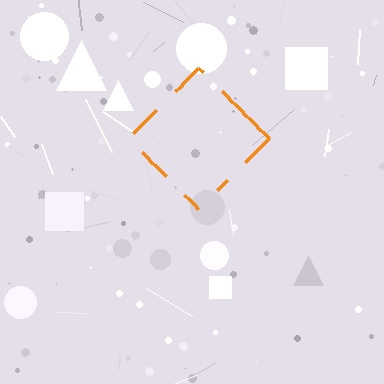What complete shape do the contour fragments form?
The contour fragments form a diamond.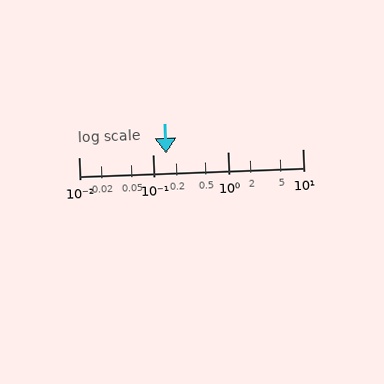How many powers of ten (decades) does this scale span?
The scale spans 3 decades, from 0.01 to 10.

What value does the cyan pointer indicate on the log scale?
The pointer indicates approximately 0.15.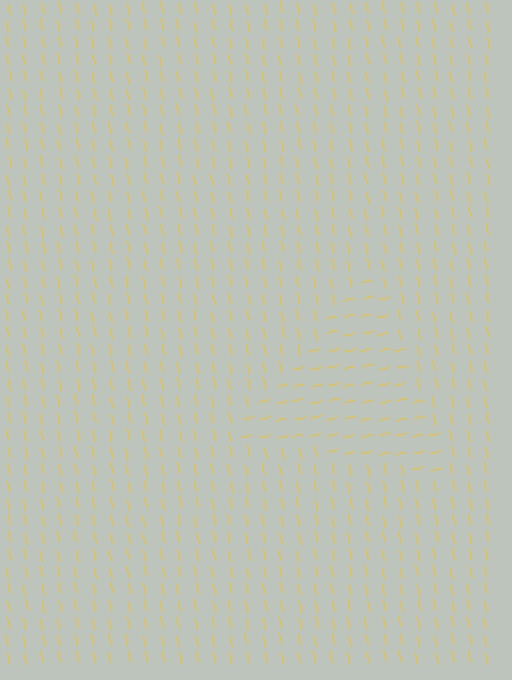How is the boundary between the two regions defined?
The boundary is defined purely by a change in line orientation (approximately 90 degrees difference). All lines are the same color and thickness.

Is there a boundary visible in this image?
Yes, there is a texture boundary formed by a change in line orientation.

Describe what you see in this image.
The image is filled with small yellow line segments. A triangle region in the image has lines oriented differently from the surrounding lines, creating a visible texture boundary.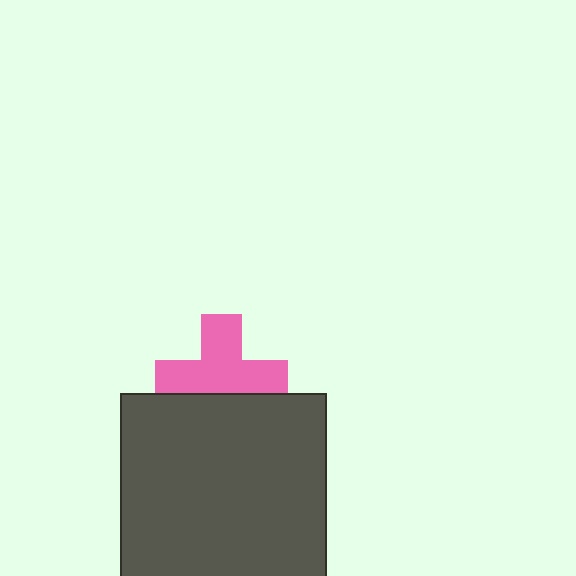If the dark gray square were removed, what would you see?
You would see the complete pink cross.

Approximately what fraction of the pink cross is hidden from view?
Roughly 31% of the pink cross is hidden behind the dark gray square.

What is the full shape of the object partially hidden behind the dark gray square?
The partially hidden object is a pink cross.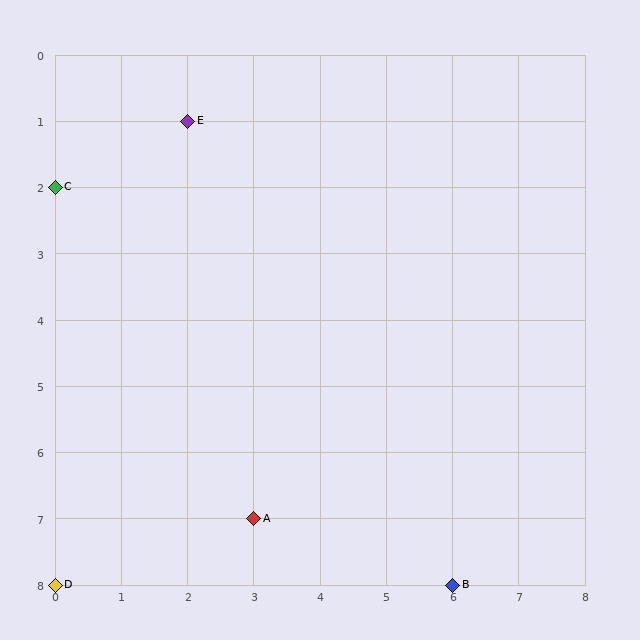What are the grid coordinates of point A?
Point A is at grid coordinates (3, 7).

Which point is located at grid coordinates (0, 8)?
Point D is at (0, 8).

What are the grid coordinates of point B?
Point B is at grid coordinates (6, 8).